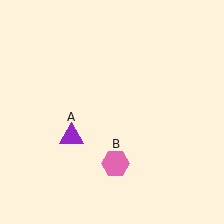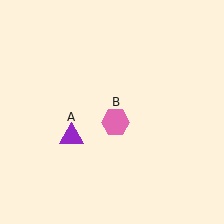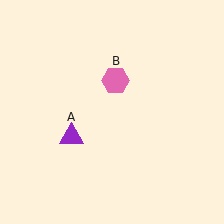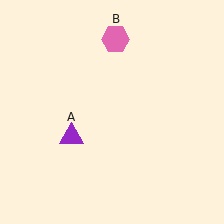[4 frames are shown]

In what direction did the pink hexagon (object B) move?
The pink hexagon (object B) moved up.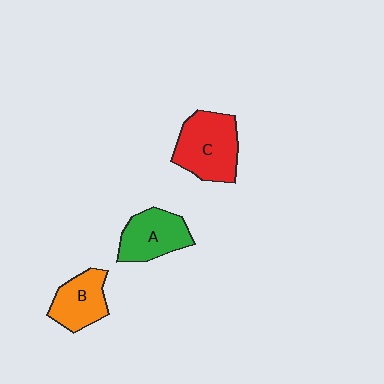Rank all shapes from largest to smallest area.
From largest to smallest: C (red), A (green), B (orange).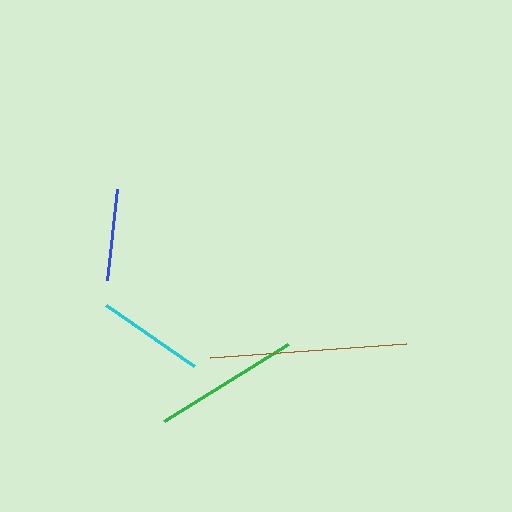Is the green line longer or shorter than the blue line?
The green line is longer than the blue line.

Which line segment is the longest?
The brown line is the longest at approximately 197 pixels.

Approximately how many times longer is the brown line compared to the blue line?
The brown line is approximately 2.1 times the length of the blue line.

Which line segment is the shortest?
The blue line is the shortest at approximately 92 pixels.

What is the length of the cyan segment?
The cyan segment is approximately 107 pixels long.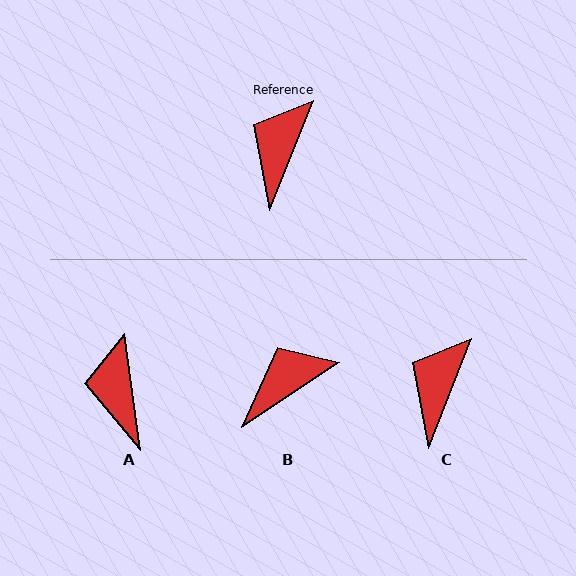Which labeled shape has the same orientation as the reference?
C.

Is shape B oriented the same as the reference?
No, it is off by about 35 degrees.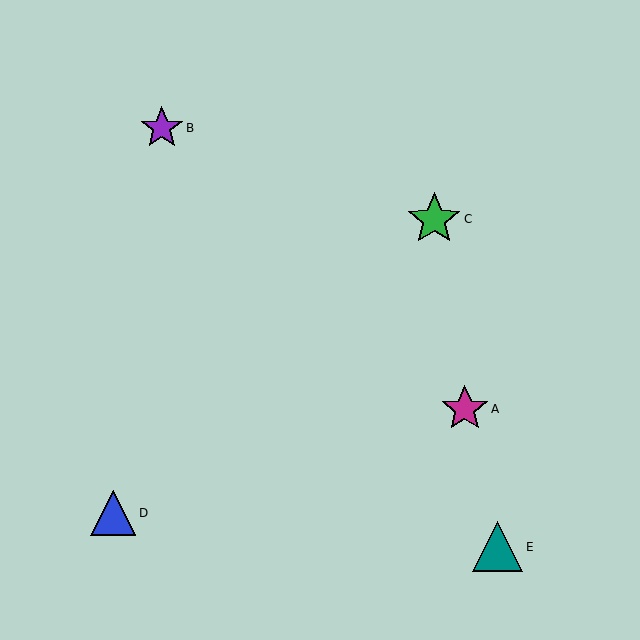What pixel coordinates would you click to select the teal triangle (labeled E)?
Click at (498, 547) to select the teal triangle E.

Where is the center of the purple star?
The center of the purple star is at (162, 128).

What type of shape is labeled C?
Shape C is a green star.